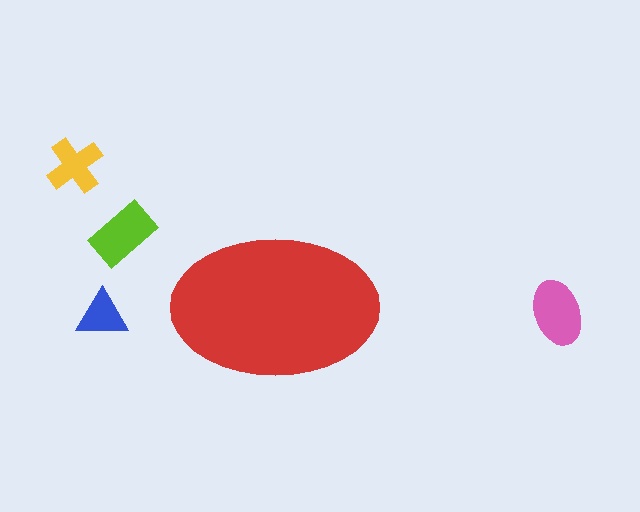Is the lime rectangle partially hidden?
No, the lime rectangle is fully visible.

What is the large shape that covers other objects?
A red ellipse.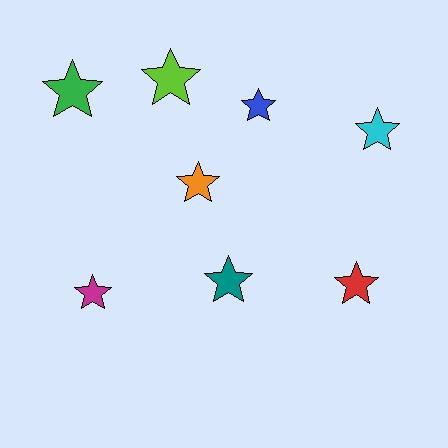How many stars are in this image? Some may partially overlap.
There are 8 stars.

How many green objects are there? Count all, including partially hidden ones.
There is 1 green object.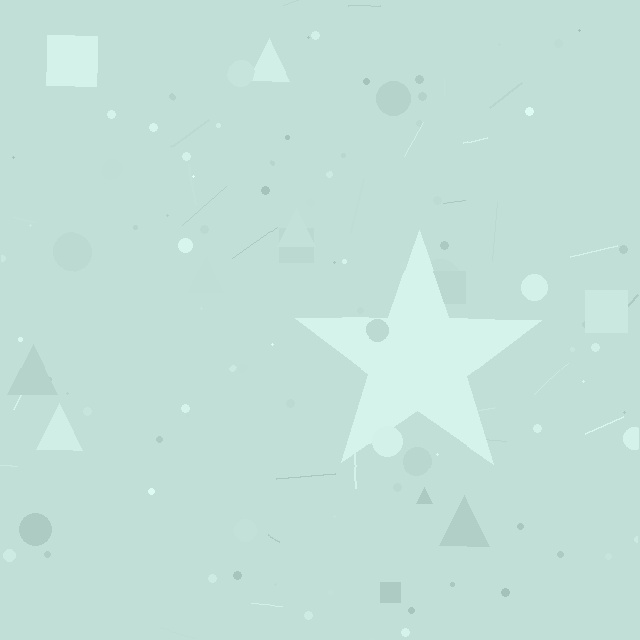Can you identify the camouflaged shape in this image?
The camouflaged shape is a star.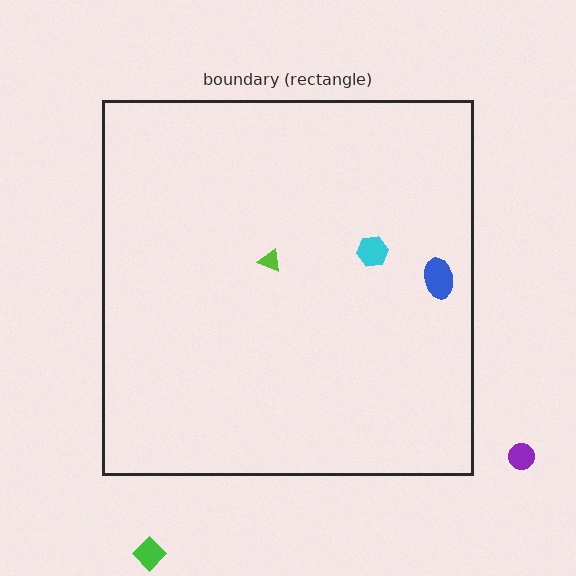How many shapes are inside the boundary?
3 inside, 2 outside.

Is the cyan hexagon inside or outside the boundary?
Inside.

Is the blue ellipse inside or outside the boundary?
Inside.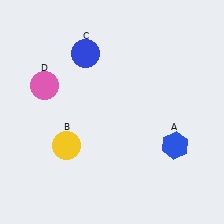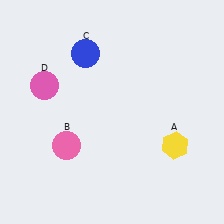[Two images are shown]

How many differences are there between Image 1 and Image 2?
There are 2 differences between the two images.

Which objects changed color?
A changed from blue to yellow. B changed from yellow to pink.